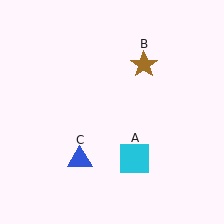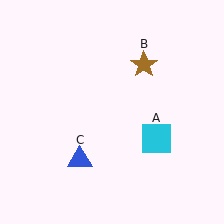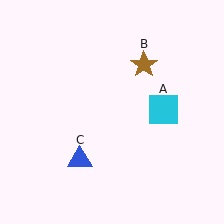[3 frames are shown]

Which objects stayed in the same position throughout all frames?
Brown star (object B) and blue triangle (object C) remained stationary.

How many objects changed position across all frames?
1 object changed position: cyan square (object A).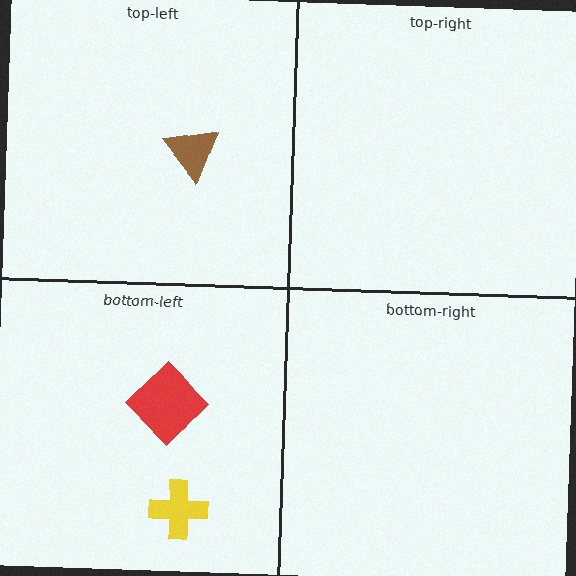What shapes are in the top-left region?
The brown triangle.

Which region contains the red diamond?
The bottom-left region.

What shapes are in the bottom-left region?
The red diamond, the yellow cross.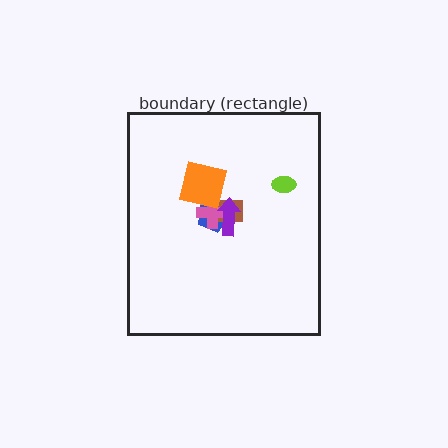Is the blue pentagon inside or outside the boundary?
Inside.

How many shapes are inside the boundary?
6 inside, 0 outside.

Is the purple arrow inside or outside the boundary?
Inside.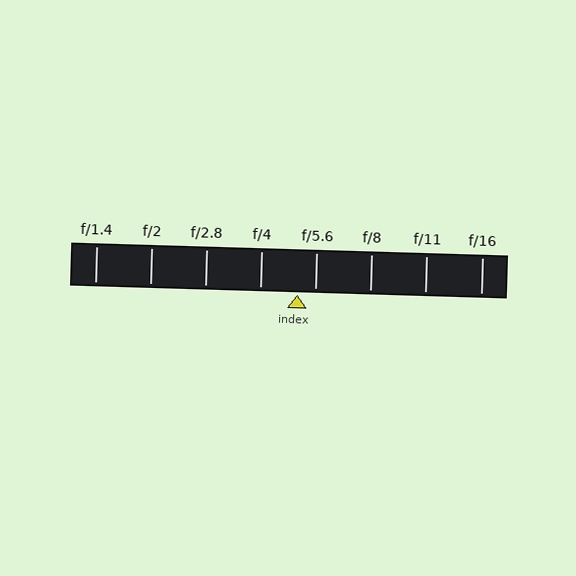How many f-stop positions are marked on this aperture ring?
There are 8 f-stop positions marked.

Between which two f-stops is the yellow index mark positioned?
The index mark is between f/4 and f/5.6.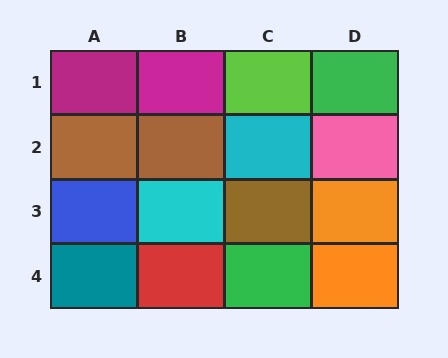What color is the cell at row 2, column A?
Brown.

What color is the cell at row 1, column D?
Green.